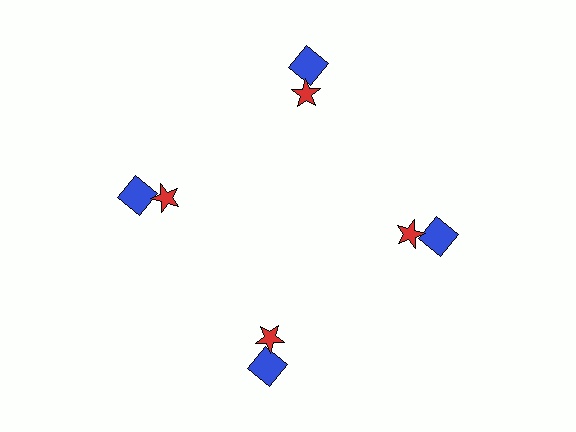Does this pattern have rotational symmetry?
Yes, this pattern has 4-fold rotational symmetry. It looks the same after rotating 90 degrees around the center.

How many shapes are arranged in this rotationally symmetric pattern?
There are 8 shapes, arranged in 4 groups of 2.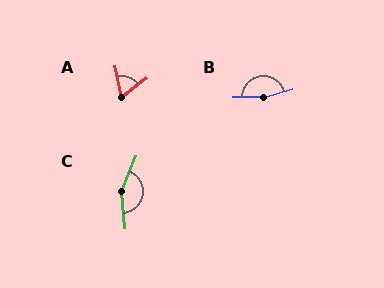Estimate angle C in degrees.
Approximately 152 degrees.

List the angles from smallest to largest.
A (65°), C (152°), B (165°).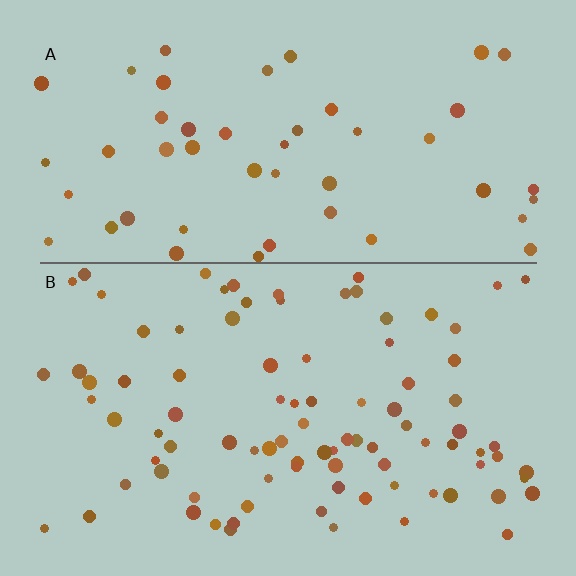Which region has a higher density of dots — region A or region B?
B (the bottom).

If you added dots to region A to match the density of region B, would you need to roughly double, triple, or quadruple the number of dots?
Approximately double.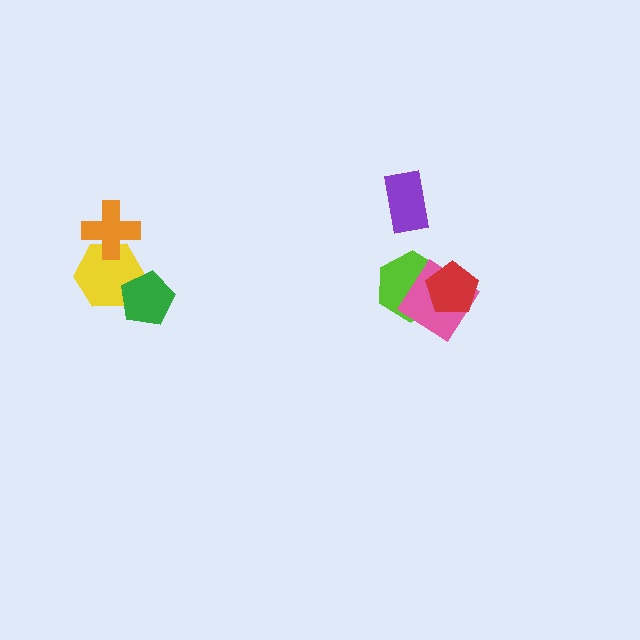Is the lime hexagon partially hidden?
Yes, it is partially covered by another shape.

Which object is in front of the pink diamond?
The red pentagon is in front of the pink diamond.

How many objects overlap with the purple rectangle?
0 objects overlap with the purple rectangle.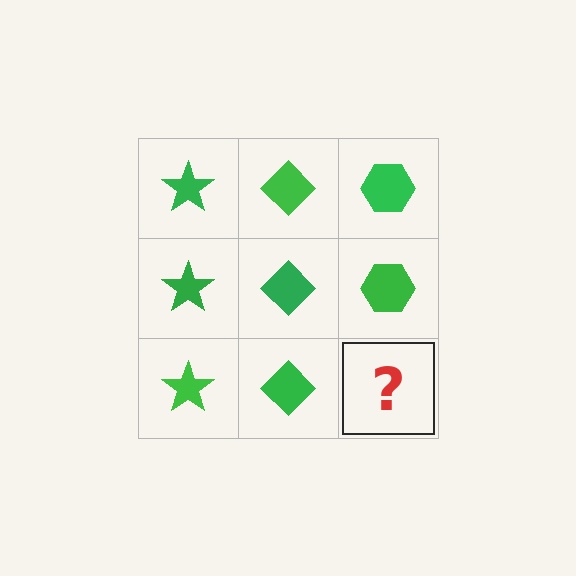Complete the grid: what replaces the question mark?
The question mark should be replaced with a green hexagon.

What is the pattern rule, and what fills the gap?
The rule is that each column has a consistent shape. The gap should be filled with a green hexagon.